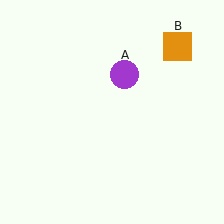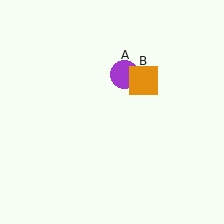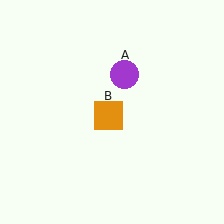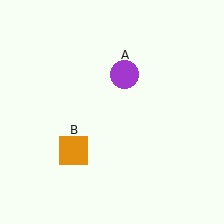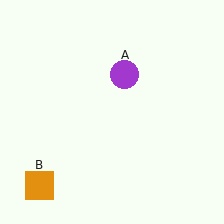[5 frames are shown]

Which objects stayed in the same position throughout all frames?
Purple circle (object A) remained stationary.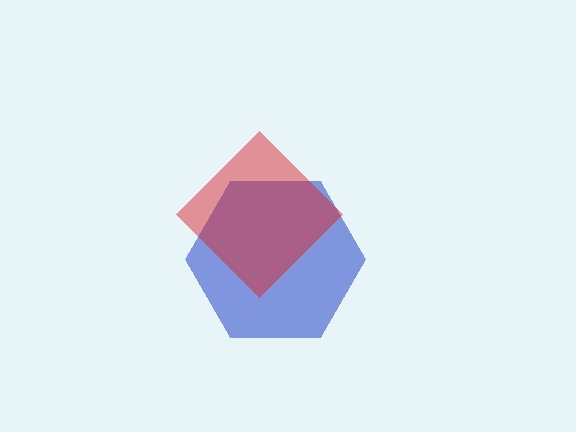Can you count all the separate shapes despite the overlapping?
Yes, there are 2 separate shapes.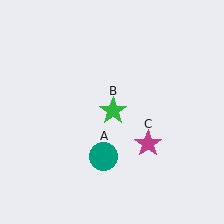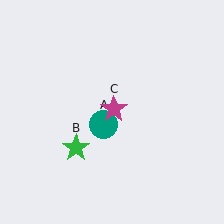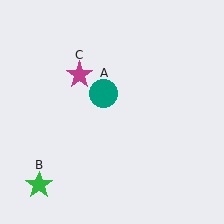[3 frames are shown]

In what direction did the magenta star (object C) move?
The magenta star (object C) moved up and to the left.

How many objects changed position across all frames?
3 objects changed position: teal circle (object A), green star (object B), magenta star (object C).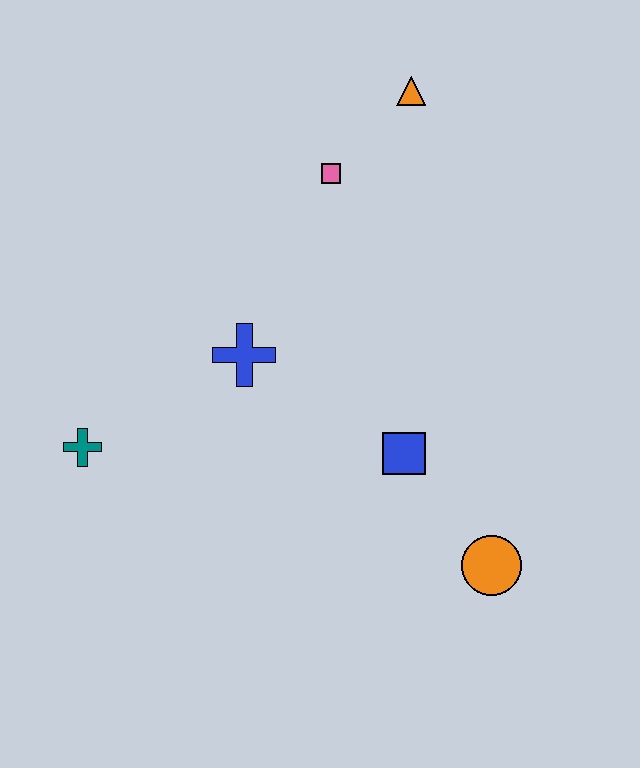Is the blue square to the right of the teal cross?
Yes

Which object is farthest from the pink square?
The orange circle is farthest from the pink square.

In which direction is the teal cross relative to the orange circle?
The teal cross is to the left of the orange circle.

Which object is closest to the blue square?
The orange circle is closest to the blue square.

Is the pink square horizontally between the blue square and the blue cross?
Yes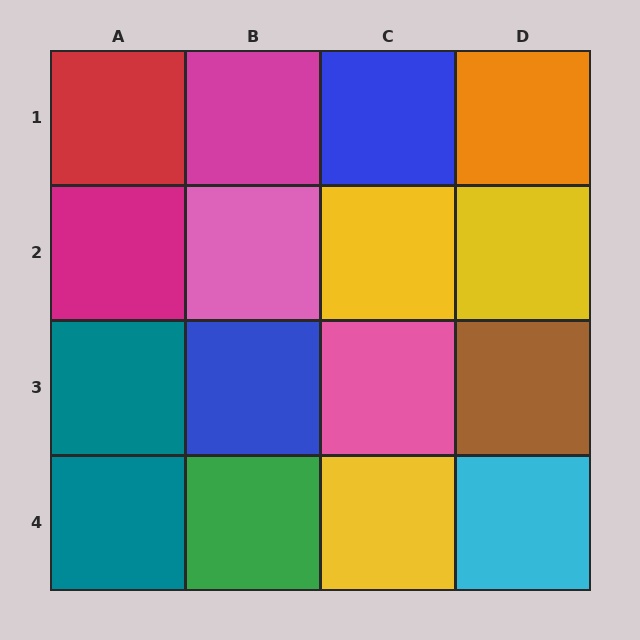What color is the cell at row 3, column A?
Teal.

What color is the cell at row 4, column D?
Cyan.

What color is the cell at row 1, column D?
Orange.